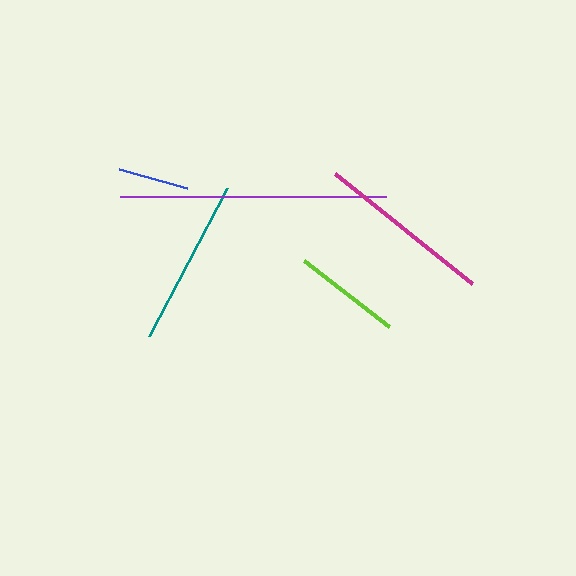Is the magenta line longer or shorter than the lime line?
The magenta line is longer than the lime line.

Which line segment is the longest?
The purple line is the longest at approximately 266 pixels.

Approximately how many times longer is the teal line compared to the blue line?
The teal line is approximately 2.4 times the length of the blue line.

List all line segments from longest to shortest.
From longest to shortest: purple, magenta, teal, lime, blue.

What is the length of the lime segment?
The lime segment is approximately 107 pixels long.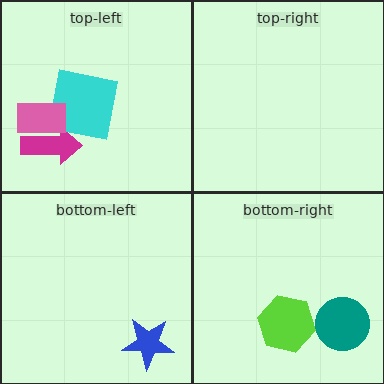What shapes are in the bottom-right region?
The teal circle, the lime hexagon.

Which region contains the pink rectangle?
The top-left region.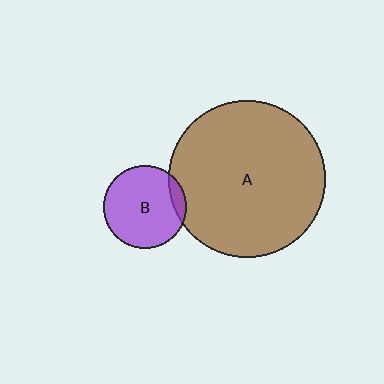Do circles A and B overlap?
Yes.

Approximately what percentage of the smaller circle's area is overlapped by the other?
Approximately 10%.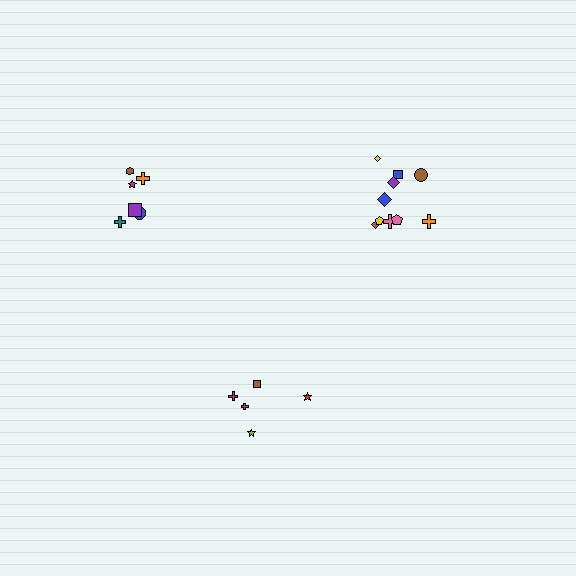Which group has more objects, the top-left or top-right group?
The top-right group.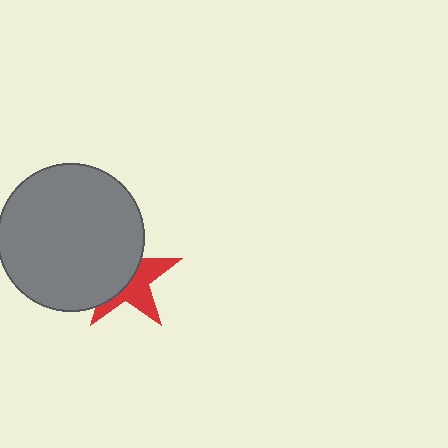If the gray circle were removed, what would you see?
You would see the complete red star.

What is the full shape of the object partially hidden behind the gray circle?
The partially hidden object is a red star.